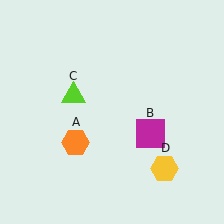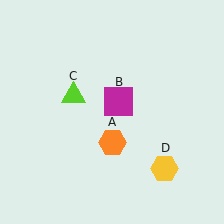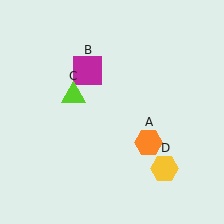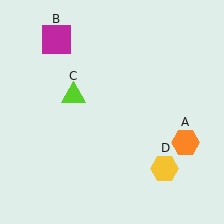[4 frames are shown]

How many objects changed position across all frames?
2 objects changed position: orange hexagon (object A), magenta square (object B).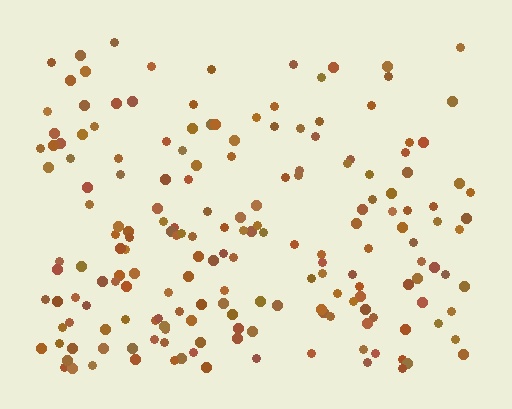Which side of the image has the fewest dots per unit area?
The top.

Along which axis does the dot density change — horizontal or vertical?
Vertical.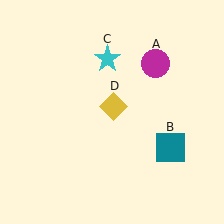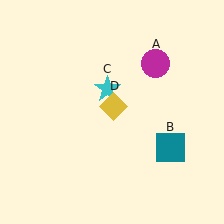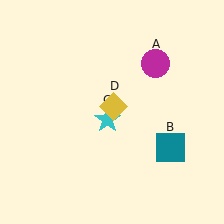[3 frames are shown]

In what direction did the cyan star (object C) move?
The cyan star (object C) moved down.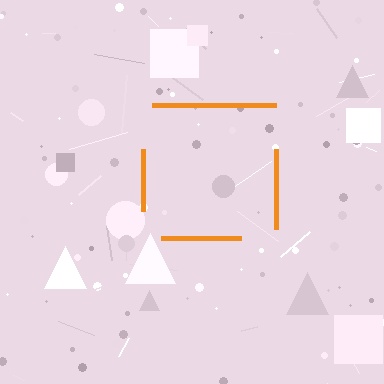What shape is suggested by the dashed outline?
The dashed outline suggests a square.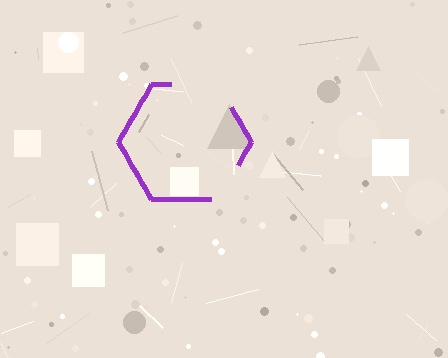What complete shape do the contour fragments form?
The contour fragments form a hexagon.